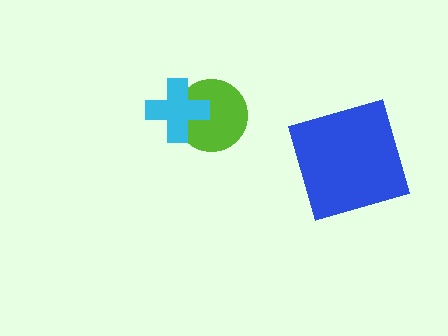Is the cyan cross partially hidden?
No, no other shape covers it.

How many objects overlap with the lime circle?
1 object overlaps with the lime circle.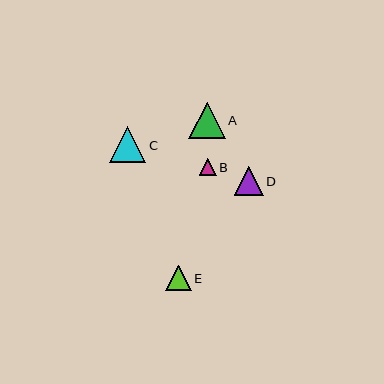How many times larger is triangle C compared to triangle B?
Triangle C is approximately 2.1 times the size of triangle B.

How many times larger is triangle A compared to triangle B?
Triangle A is approximately 2.1 times the size of triangle B.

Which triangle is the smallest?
Triangle B is the smallest with a size of approximately 17 pixels.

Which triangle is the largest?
Triangle A is the largest with a size of approximately 36 pixels.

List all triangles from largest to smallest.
From largest to smallest: A, C, D, E, B.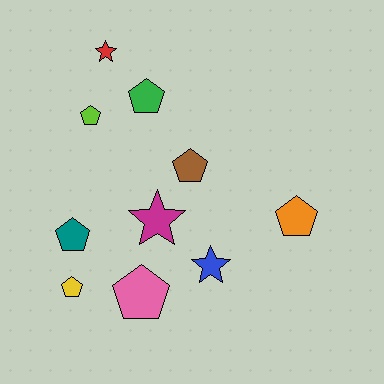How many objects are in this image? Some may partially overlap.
There are 10 objects.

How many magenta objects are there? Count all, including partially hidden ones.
There is 1 magenta object.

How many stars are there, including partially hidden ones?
There are 3 stars.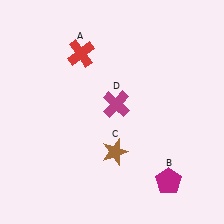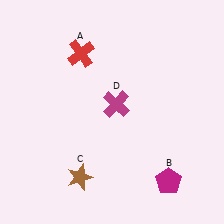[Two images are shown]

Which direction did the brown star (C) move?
The brown star (C) moved left.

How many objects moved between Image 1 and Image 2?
1 object moved between the two images.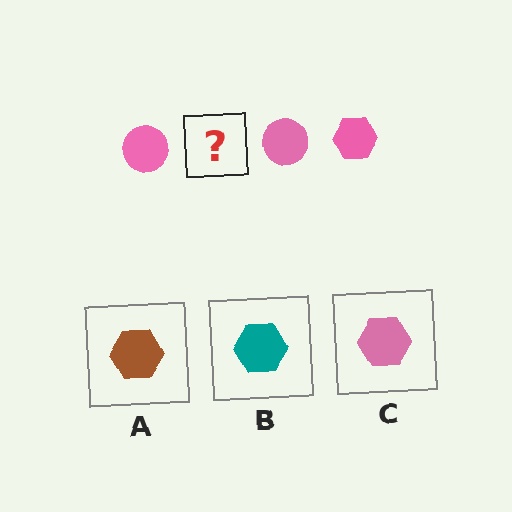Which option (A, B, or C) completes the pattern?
C.